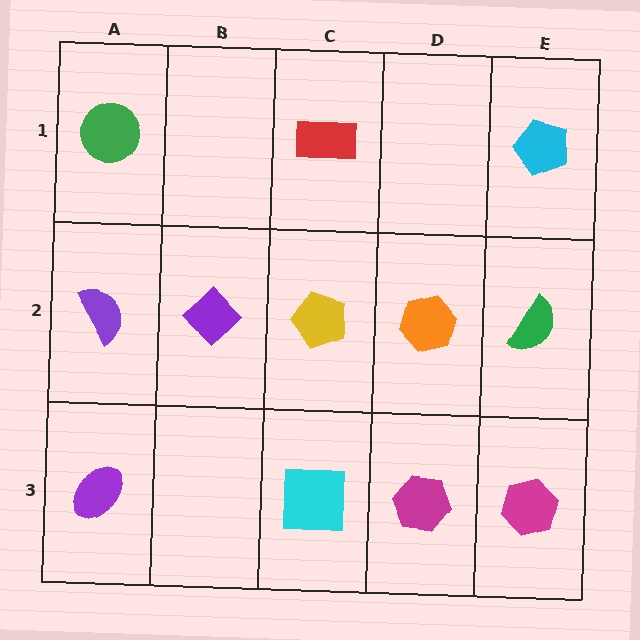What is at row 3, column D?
A magenta hexagon.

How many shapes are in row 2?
5 shapes.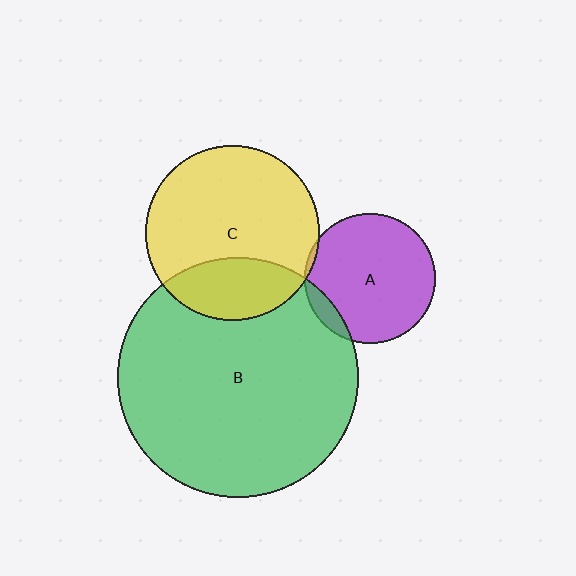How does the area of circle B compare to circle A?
Approximately 3.4 times.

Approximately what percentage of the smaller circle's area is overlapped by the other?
Approximately 25%.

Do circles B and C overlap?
Yes.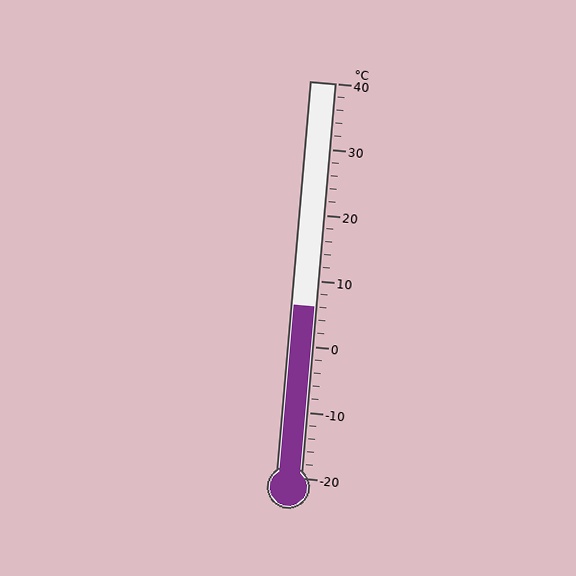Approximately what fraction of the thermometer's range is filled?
The thermometer is filled to approximately 45% of its range.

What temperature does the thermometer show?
The thermometer shows approximately 6°C.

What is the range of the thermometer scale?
The thermometer scale ranges from -20°C to 40°C.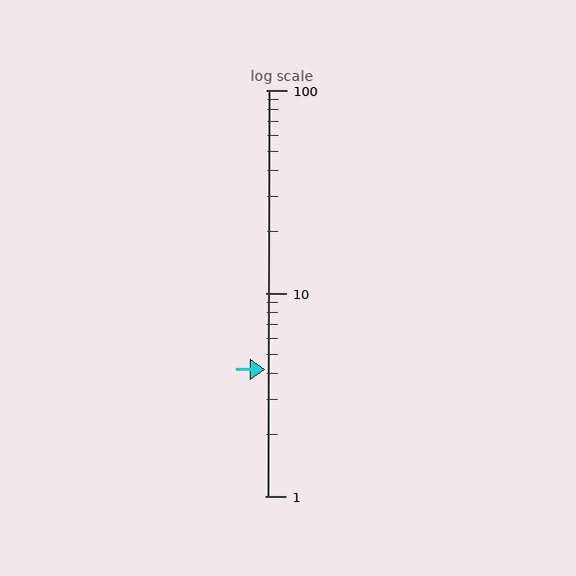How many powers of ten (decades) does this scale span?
The scale spans 2 decades, from 1 to 100.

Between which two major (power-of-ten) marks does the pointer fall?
The pointer is between 1 and 10.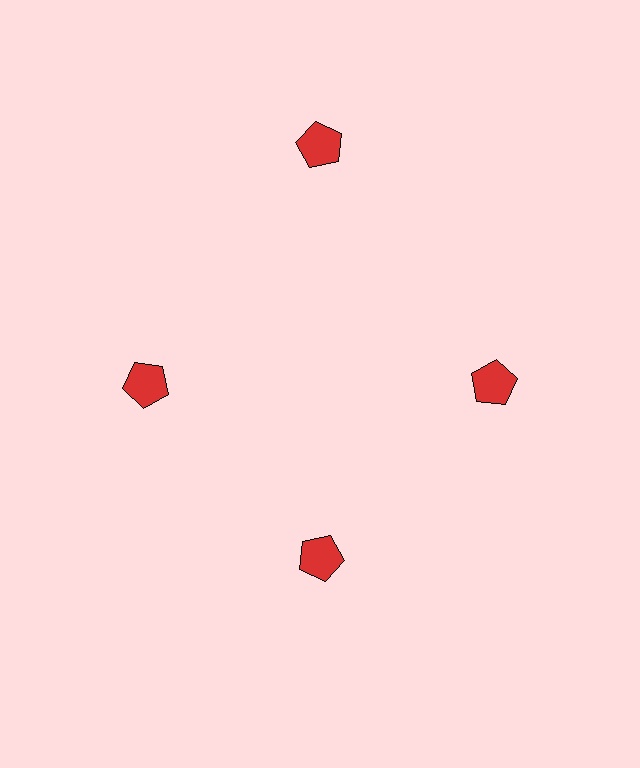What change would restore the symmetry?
The symmetry would be restored by moving it inward, back onto the ring so that all 4 pentagons sit at equal angles and equal distance from the center.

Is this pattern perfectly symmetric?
No. The 4 red pentagons are arranged in a ring, but one element near the 12 o'clock position is pushed outward from the center, breaking the 4-fold rotational symmetry.